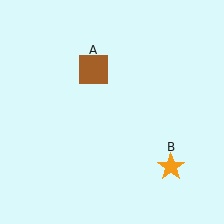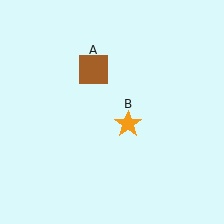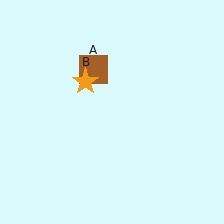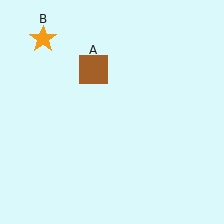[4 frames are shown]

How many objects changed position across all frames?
1 object changed position: orange star (object B).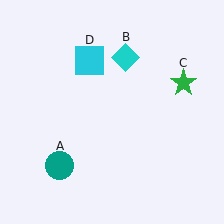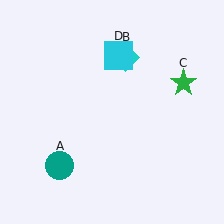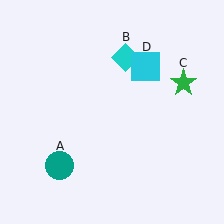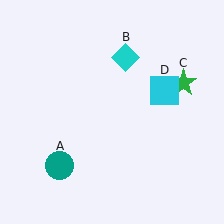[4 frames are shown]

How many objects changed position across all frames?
1 object changed position: cyan square (object D).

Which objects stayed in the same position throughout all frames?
Teal circle (object A) and cyan diamond (object B) and green star (object C) remained stationary.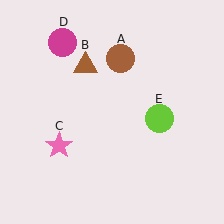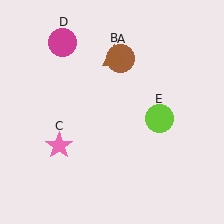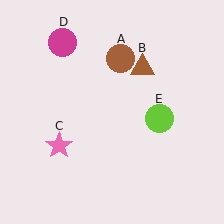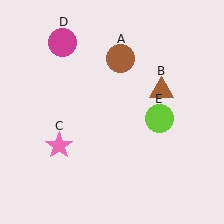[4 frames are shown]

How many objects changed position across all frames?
1 object changed position: brown triangle (object B).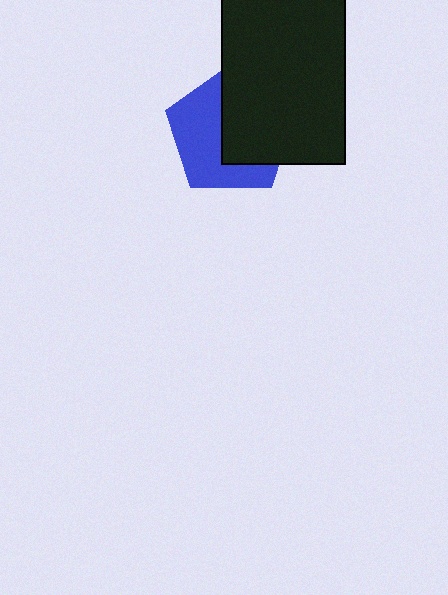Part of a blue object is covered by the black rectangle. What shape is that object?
It is a pentagon.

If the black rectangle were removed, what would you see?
You would see the complete blue pentagon.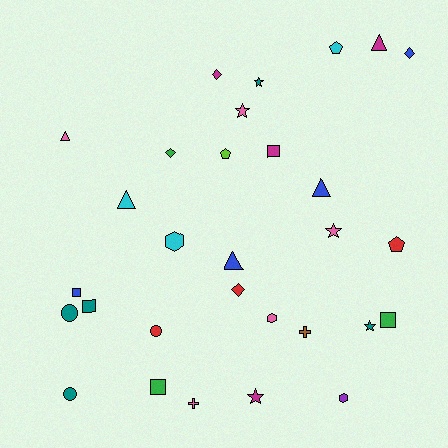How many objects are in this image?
There are 30 objects.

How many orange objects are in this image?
There are no orange objects.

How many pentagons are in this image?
There are 3 pentagons.